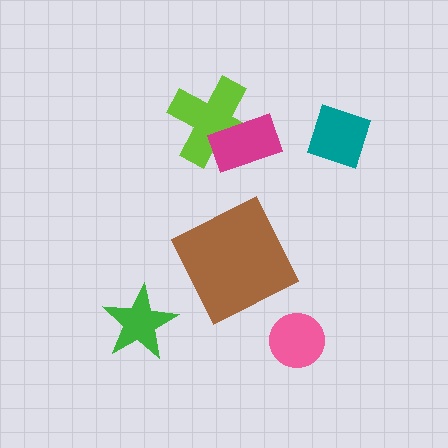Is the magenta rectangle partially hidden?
No, no other shape covers it.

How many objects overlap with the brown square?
0 objects overlap with the brown square.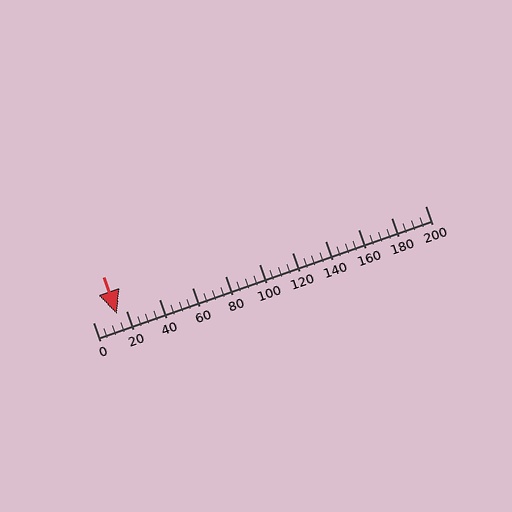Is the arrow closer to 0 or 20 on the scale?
The arrow is closer to 20.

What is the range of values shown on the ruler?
The ruler shows values from 0 to 200.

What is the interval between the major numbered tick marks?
The major tick marks are spaced 20 units apart.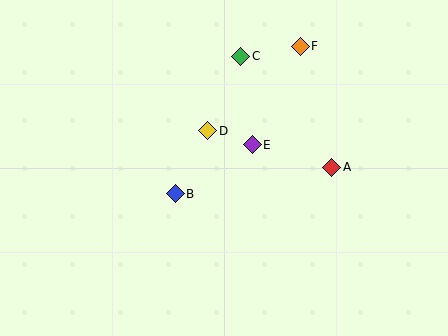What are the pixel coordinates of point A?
Point A is at (332, 167).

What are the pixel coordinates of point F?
Point F is at (300, 46).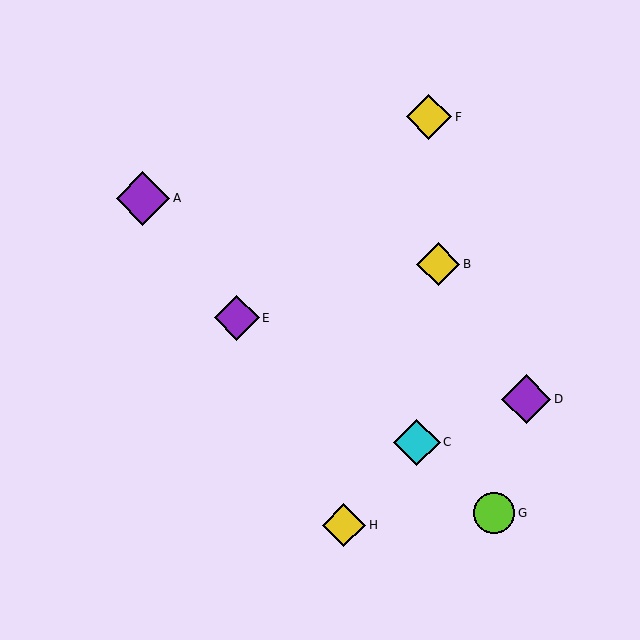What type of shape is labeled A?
Shape A is a purple diamond.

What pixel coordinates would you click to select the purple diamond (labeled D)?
Click at (526, 399) to select the purple diamond D.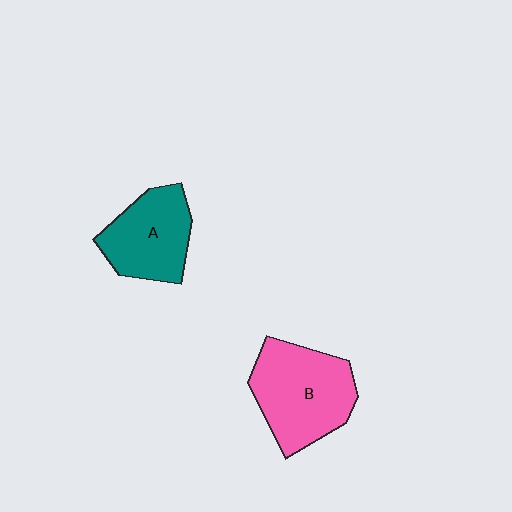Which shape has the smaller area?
Shape A (teal).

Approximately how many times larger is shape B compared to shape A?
Approximately 1.3 times.